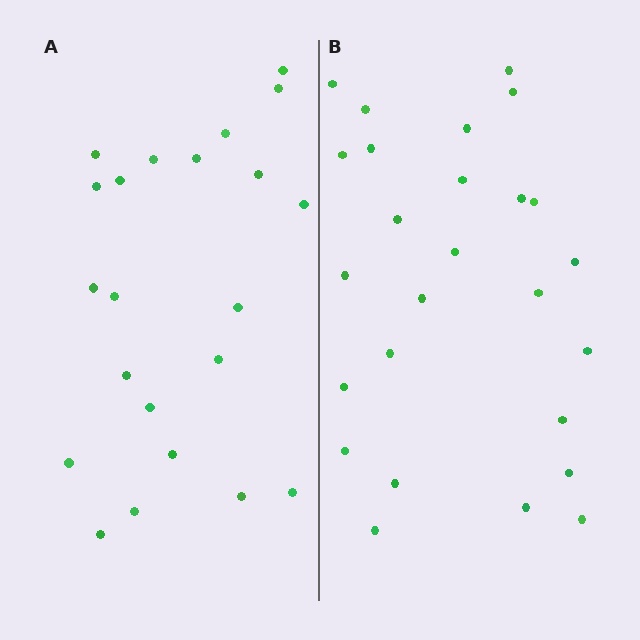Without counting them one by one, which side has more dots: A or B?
Region B (the right region) has more dots.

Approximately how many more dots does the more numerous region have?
Region B has about 4 more dots than region A.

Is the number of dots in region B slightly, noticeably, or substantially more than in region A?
Region B has only slightly more — the two regions are fairly close. The ratio is roughly 1.2 to 1.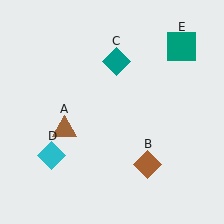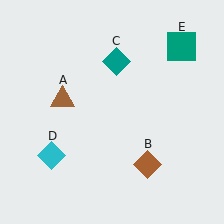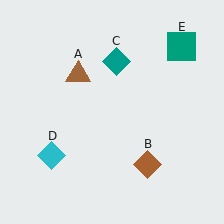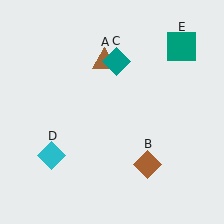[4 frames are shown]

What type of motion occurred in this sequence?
The brown triangle (object A) rotated clockwise around the center of the scene.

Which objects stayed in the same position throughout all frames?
Brown diamond (object B) and teal diamond (object C) and cyan diamond (object D) and teal square (object E) remained stationary.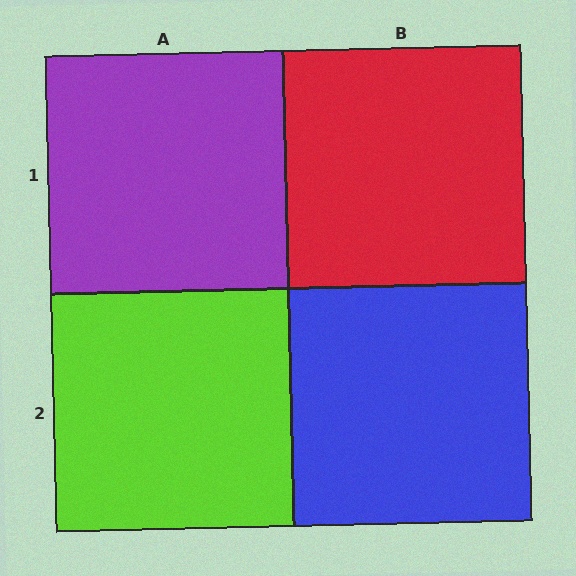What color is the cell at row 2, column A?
Lime.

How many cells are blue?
1 cell is blue.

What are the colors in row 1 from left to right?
Purple, red.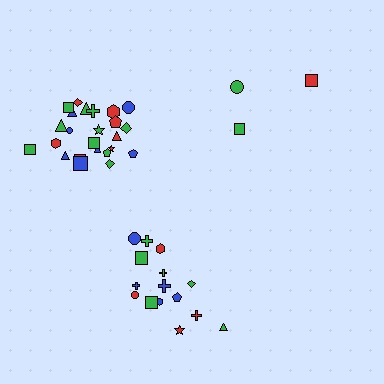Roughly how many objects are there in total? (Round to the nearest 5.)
Roughly 45 objects in total.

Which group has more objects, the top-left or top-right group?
The top-left group.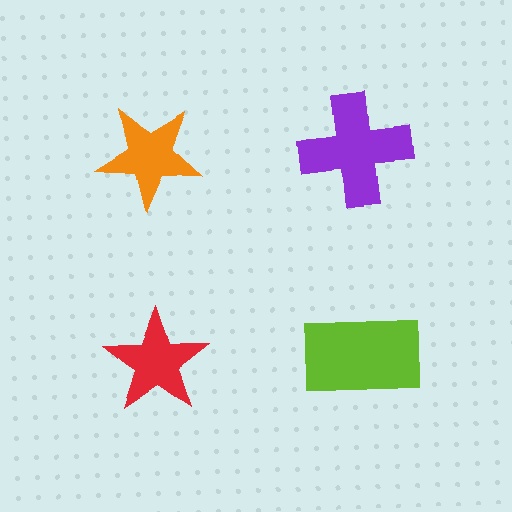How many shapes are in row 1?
2 shapes.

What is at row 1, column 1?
An orange star.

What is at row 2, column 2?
A lime rectangle.